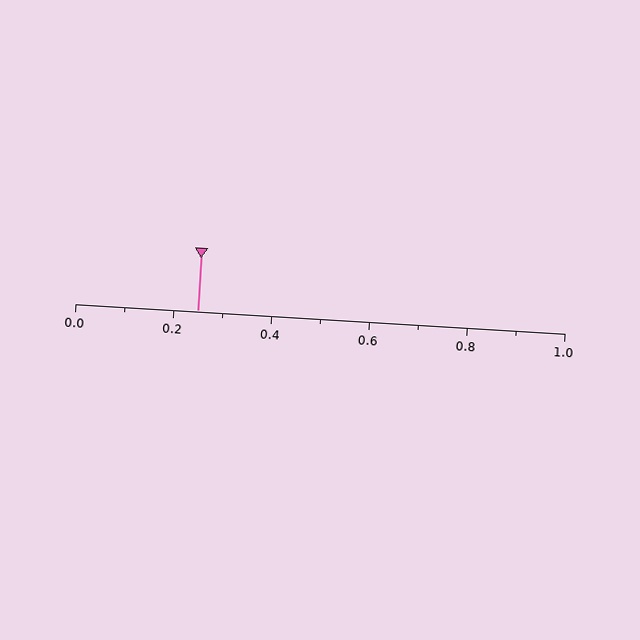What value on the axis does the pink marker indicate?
The marker indicates approximately 0.25.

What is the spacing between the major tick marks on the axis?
The major ticks are spaced 0.2 apart.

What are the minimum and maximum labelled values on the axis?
The axis runs from 0.0 to 1.0.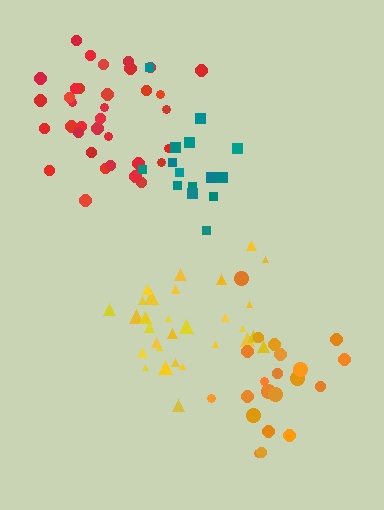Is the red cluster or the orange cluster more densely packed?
Red.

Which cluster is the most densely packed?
Yellow.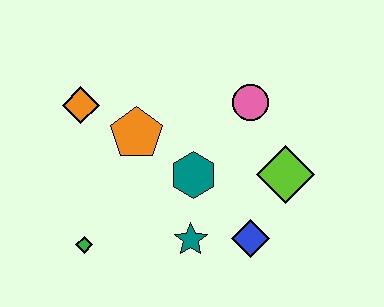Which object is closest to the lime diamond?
The blue diamond is closest to the lime diamond.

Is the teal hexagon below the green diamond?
No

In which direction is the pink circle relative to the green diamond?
The pink circle is to the right of the green diamond.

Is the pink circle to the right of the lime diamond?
No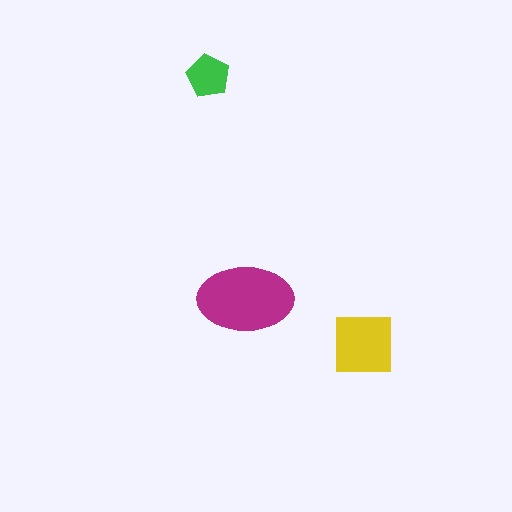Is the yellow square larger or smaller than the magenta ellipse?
Smaller.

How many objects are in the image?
There are 3 objects in the image.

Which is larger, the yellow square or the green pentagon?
The yellow square.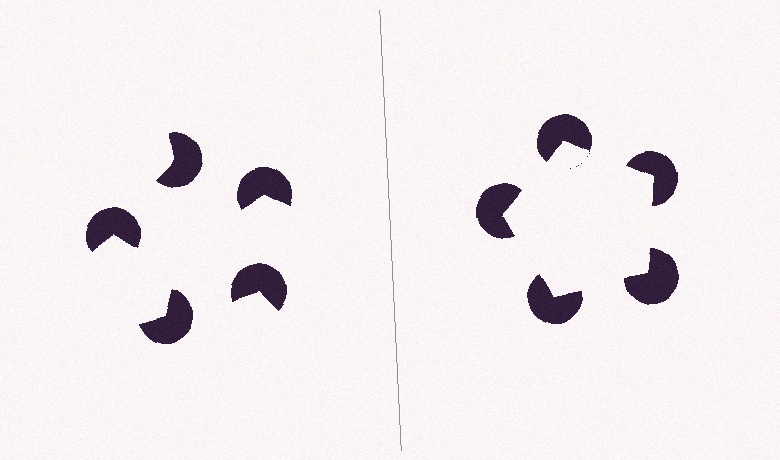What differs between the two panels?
The pac-man discs are positioned identically on both sides; only the wedge orientations differ. On the right they align to a pentagon; on the left they are misaligned.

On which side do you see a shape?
An illusory pentagon appears on the right side. On the left side the wedge cuts are rotated, so no coherent shape forms.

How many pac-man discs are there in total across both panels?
10 — 5 on each side.